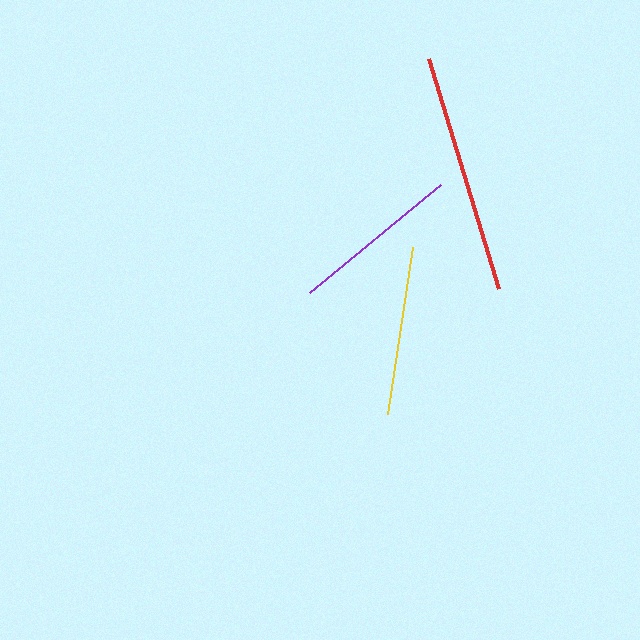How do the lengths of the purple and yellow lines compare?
The purple and yellow lines are approximately the same length.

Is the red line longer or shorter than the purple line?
The red line is longer than the purple line.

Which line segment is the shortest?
The yellow line is the shortest at approximately 168 pixels.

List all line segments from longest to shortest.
From longest to shortest: red, purple, yellow.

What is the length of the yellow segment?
The yellow segment is approximately 168 pixels long.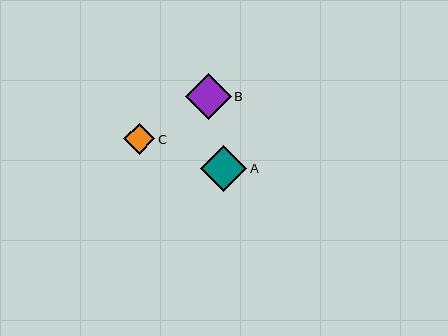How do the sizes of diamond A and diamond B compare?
Diamond A and diamond B are approximately the same size.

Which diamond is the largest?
Diamond A is the largest with a size of approximately 46 pixels.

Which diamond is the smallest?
Diamond C is the smallest with a size of approximately 31 pixels.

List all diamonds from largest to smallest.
From largest to smallest: A, B, C.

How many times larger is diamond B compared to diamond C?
Diamond B is approximately 1.5 times the size of diamond C.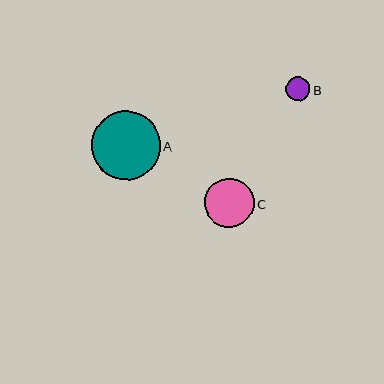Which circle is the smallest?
Circle B is the smallest with a size of approximately 24 pixels.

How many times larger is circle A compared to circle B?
Circle A is approximately 2.8 times the size of circle B.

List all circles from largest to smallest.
From largest to smallest: A, C, B.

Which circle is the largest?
Circle A is the largest with a size of approximately 69 pixels.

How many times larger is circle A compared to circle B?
Circle A is approximately 2.8 times the size of circle B.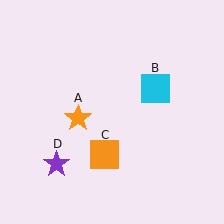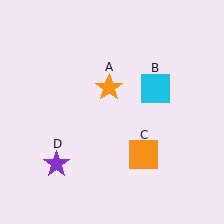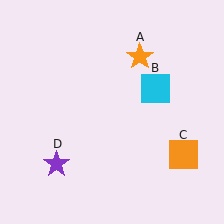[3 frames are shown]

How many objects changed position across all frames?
2 objects changed position: orange star (object A), orange square (object C).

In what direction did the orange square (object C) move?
The orange square (object C) moved right.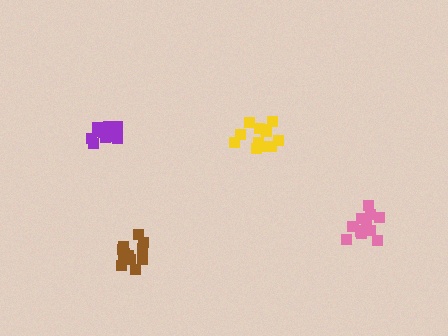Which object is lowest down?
The brown cluster is bottommost.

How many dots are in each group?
Group 1: 11 dots, Group 2: 13 dots, Group 3: 12 dots, Group 4: 12 dots (48 total).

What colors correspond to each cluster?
The clusters are colored: purple, pink, brown, yellow.